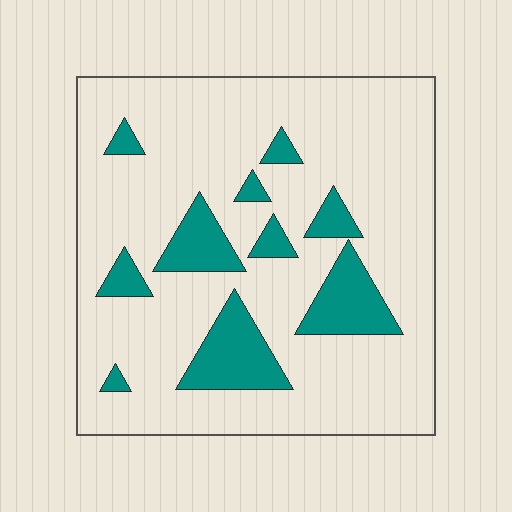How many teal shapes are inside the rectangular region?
10.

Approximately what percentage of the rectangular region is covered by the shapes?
Approximately 15%.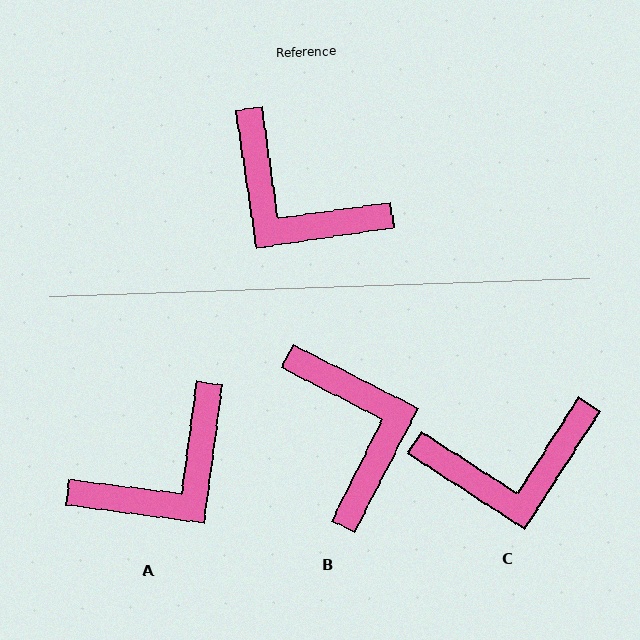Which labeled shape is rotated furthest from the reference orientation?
B, about 145 degrees away.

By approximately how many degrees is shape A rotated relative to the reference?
Approximately 74 degrees counter-clockwise.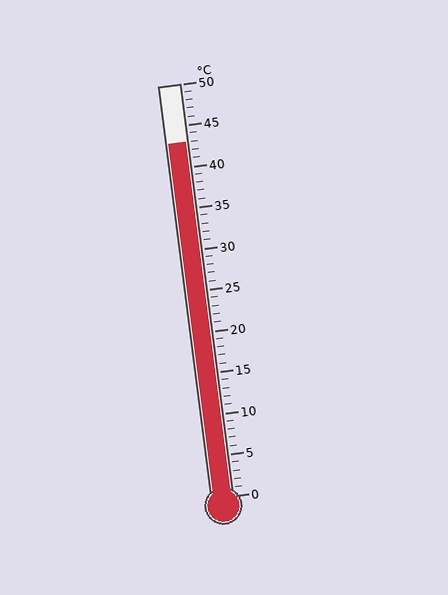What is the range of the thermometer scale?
The thermometer scale ranges from 0°C to 50°C.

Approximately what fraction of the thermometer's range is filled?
The thermometer is filled to approximately 85% of its range.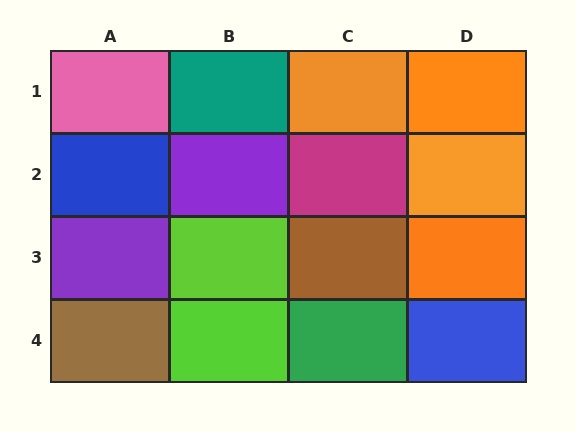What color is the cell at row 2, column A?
Blue.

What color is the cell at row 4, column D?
Blue.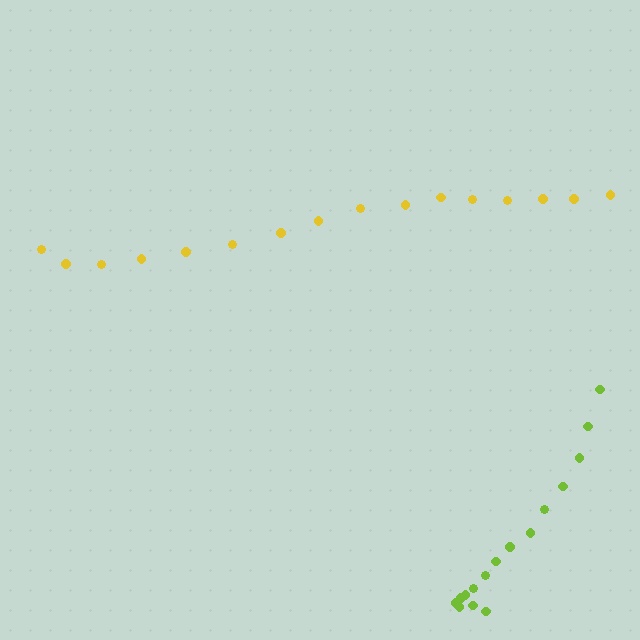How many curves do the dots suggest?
There are 2 distinct paths.